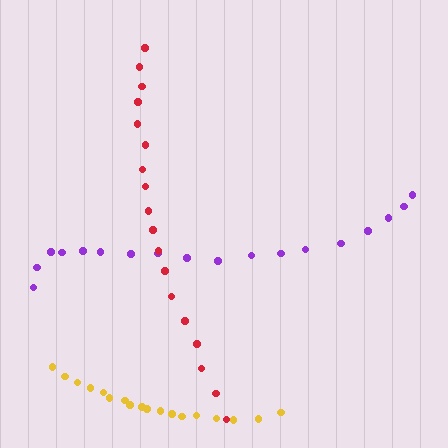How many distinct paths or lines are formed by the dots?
There are 3 distinct paths.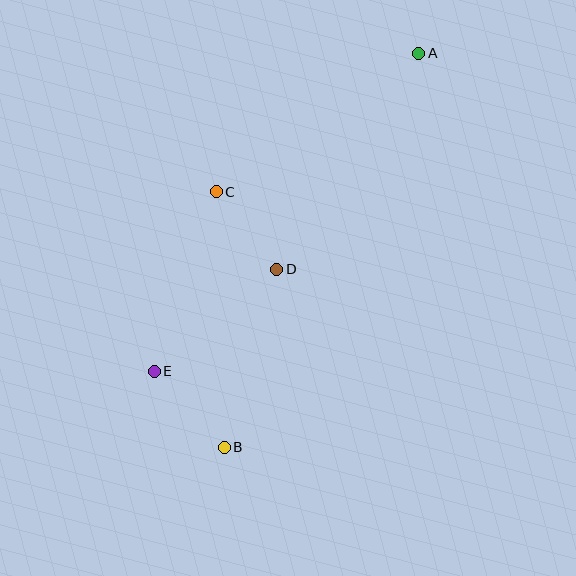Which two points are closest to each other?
Points C and D are closest to each other.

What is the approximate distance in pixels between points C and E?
The distance between C and E is approximately 190 pixels.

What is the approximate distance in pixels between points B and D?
The distance between B and D is approximately 186 pixels.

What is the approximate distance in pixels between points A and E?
The distance between A and E is approximately 414 pixels.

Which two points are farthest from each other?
Points A and B are farthest from each other.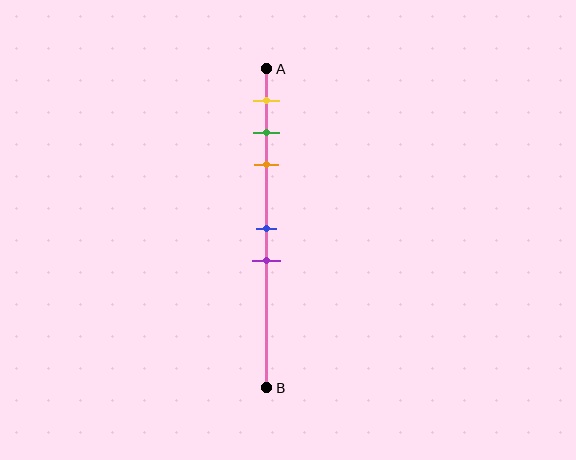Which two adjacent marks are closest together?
The green and orange marks are the closest adjacent pair.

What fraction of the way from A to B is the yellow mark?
The yellow mark is approximately 10% (0.1) of the way from A to B.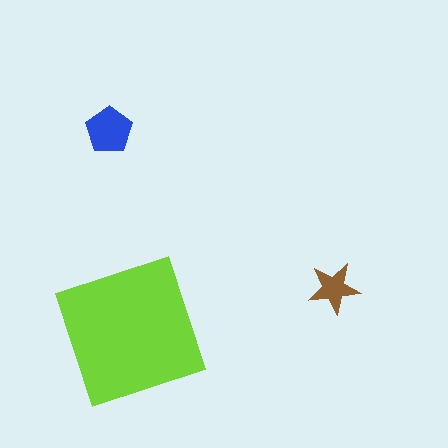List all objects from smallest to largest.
The brown star, the blue pentagon, the lime square.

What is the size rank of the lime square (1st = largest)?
1st.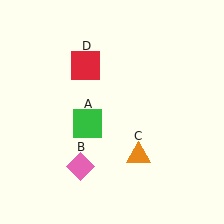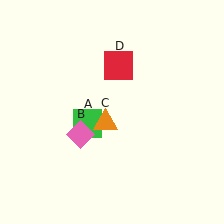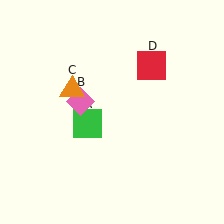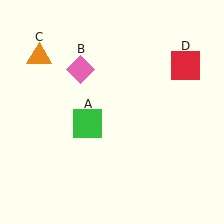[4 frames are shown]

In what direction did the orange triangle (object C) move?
The orange triangle (object C) moved up and to the left.